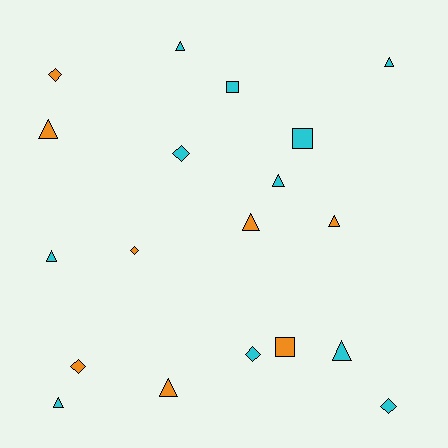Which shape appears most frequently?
Triangle, with 10 objects.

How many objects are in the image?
There are 19 objects.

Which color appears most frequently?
Cyan, with 11 objects.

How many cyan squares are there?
There are 2 cyan squares.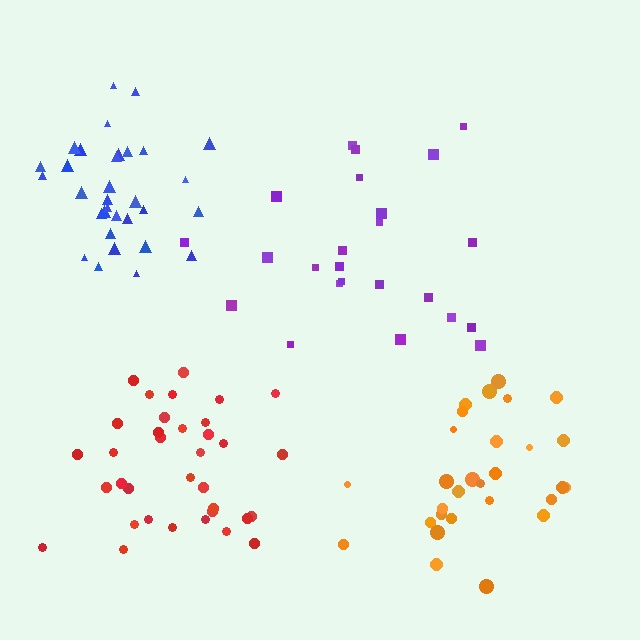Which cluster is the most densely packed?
Red.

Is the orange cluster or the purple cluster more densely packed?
Orange.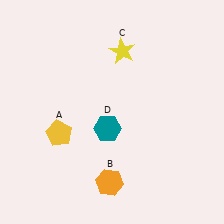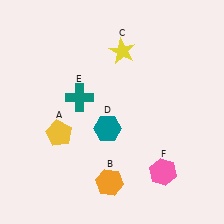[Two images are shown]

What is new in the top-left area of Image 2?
A teal cross (E) was added in the top-left area of Image 2.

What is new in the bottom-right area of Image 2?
A pink hexagon (F) was added in the bottom-right area of Image 2.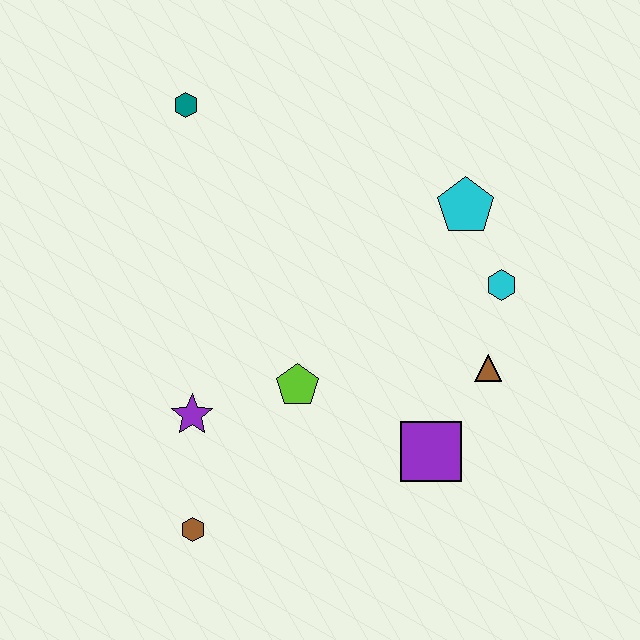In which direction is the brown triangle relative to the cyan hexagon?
The brown triangle is below the cyan hexagon.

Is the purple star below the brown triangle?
Yes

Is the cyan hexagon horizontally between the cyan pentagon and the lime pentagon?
No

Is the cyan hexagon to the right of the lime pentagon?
Yes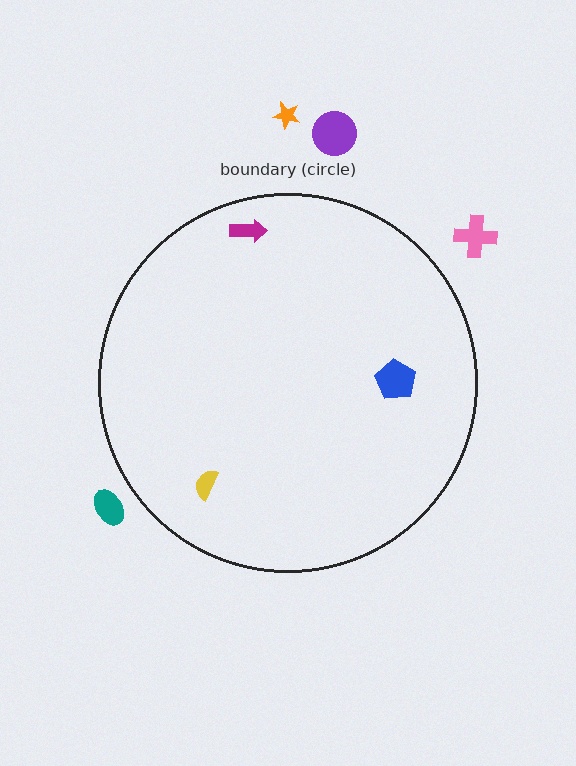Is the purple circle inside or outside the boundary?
Outside.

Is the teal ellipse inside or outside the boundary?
Outside.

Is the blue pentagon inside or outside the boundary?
Inside.